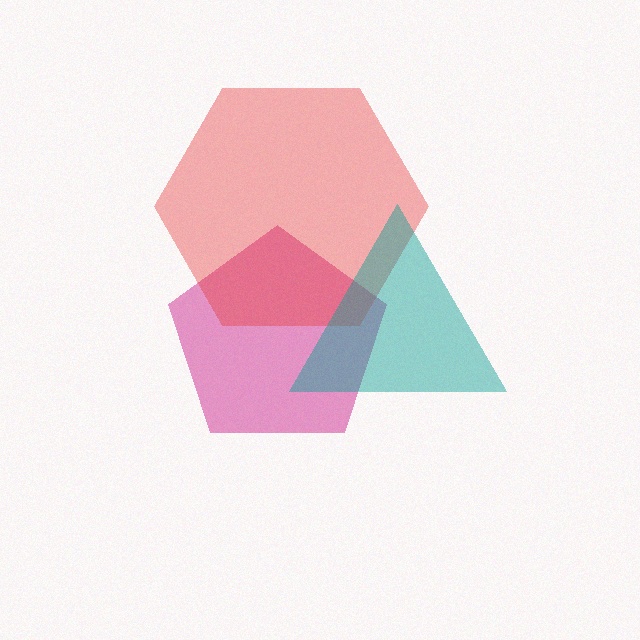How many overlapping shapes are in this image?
There are 3 overlapping shapes in the image.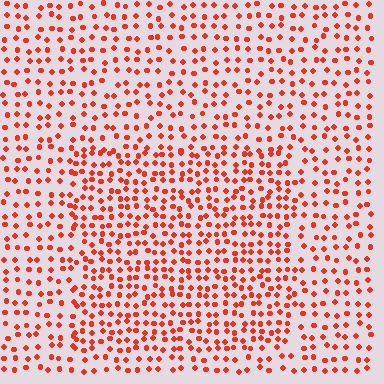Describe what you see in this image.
The image contains small red elements arranged at two different densities. A rectangle-shaped region is visible where the elements are more densely packed than the surrounding area.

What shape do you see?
I see a rectangle.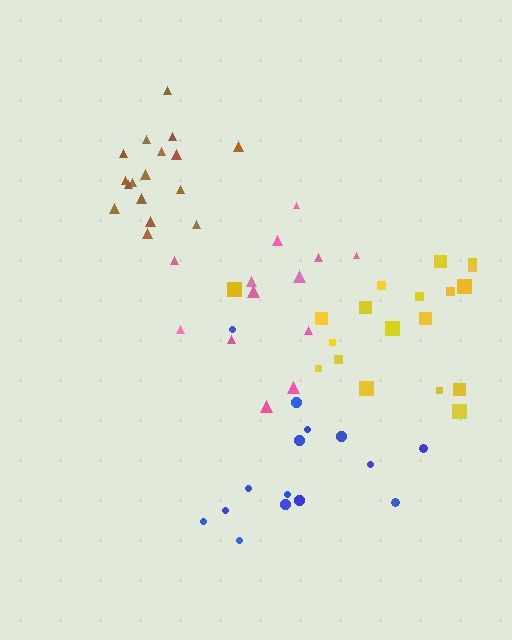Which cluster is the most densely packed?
Brown.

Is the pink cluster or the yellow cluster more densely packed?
Yellow.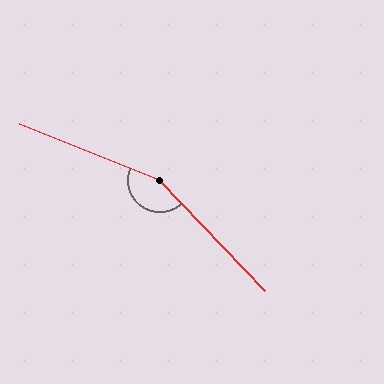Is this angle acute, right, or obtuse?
It is obtuse.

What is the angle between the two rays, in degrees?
Approximately 155 degrees.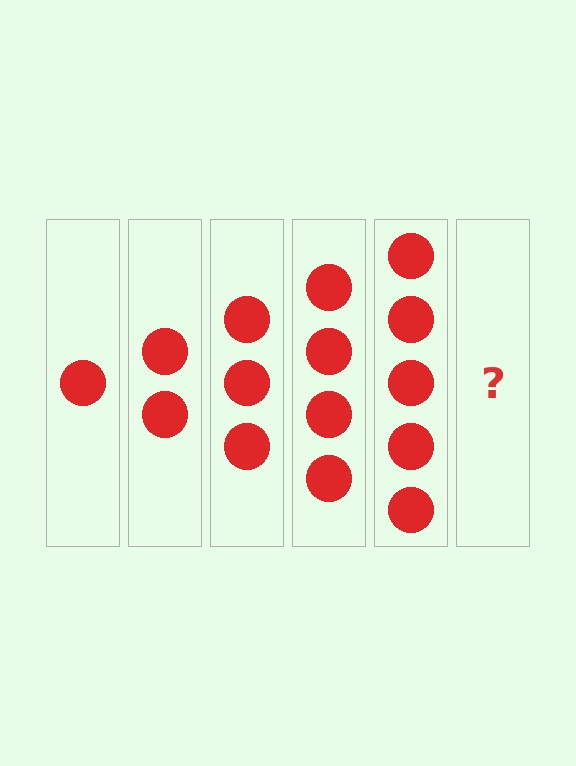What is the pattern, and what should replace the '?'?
The pattern is that each step adds one more circle. The '?' should be 6 circles.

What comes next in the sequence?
The next element should be 6 circles.